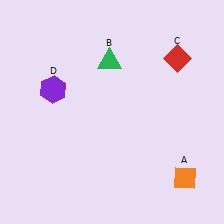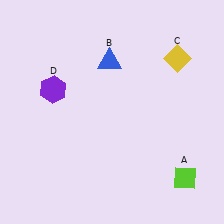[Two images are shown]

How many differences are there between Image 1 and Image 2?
There are 3 differences between the two images.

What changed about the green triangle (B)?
In Image 1, B is green. In Image 2, it changed to blue.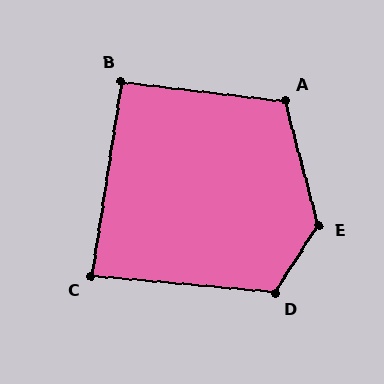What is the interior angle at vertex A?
Approximately 111 degrees (obtuse).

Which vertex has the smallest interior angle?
C, at approximately 87 degrees.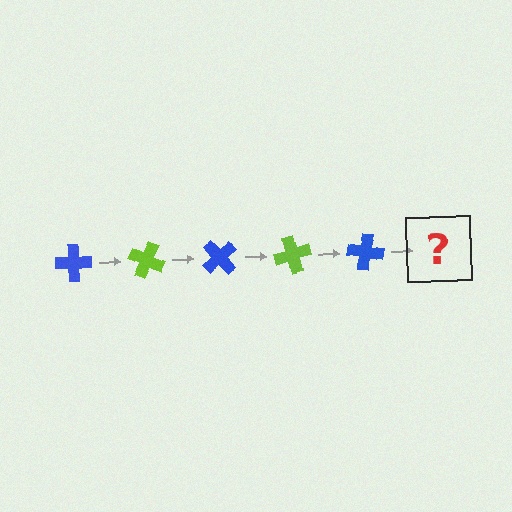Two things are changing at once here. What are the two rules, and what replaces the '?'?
The two rules are that it rotates 25 degrees each step and the color cycles through blue and lime. The '?' should be a lime cross, rotated 125 degrees from the start.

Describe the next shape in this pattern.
It should be a lime cross, rotated 125 degrees from the start.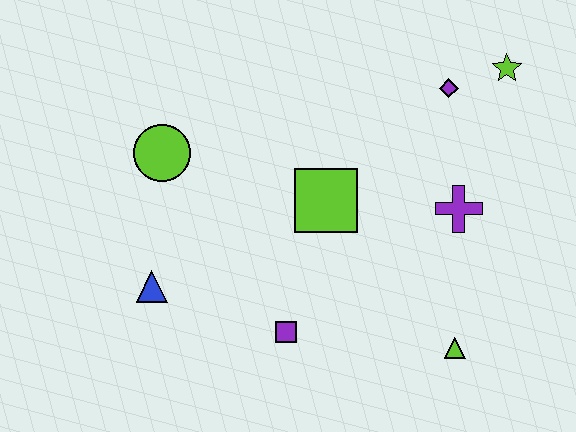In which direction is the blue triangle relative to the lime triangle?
The blue triangle is to the left of the lime triangle.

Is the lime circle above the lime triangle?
Yes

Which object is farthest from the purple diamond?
The blue triangle is farthest from the purple diamond.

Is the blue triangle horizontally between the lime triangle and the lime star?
No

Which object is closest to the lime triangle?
The purple cross is closest to the lime triangle.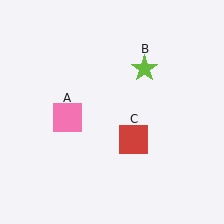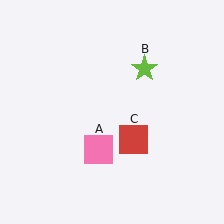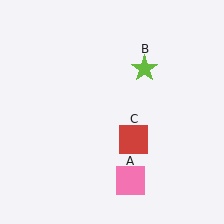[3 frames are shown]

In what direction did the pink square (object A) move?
The pink square (object A) moved down and to the right.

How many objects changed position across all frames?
1 object changed position: pink square (object A).